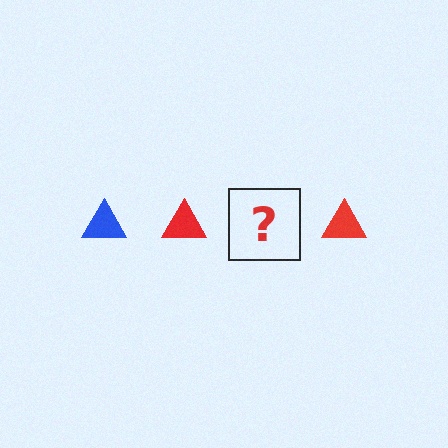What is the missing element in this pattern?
The missing element is a blue triangle.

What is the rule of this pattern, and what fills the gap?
The rule is that the pattern cycles through blue, red triangles. The gap should be filled with a blue triangle.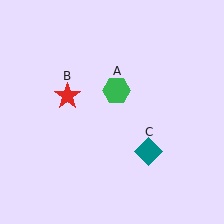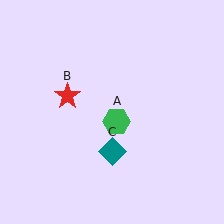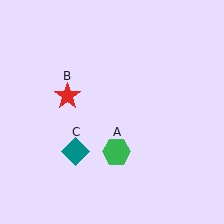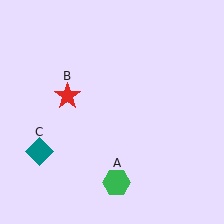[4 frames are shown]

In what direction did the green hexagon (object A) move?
The green hexagon (object A) moved down.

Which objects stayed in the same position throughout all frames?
Red star (object B) remained stationary.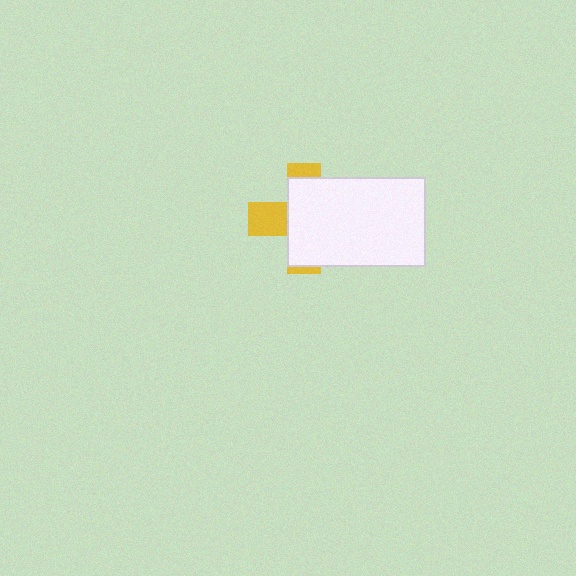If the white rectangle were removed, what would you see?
You would see the complete yellow cross.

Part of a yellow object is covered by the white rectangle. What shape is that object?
It is a cross.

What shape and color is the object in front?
The object in front is a white rectangle.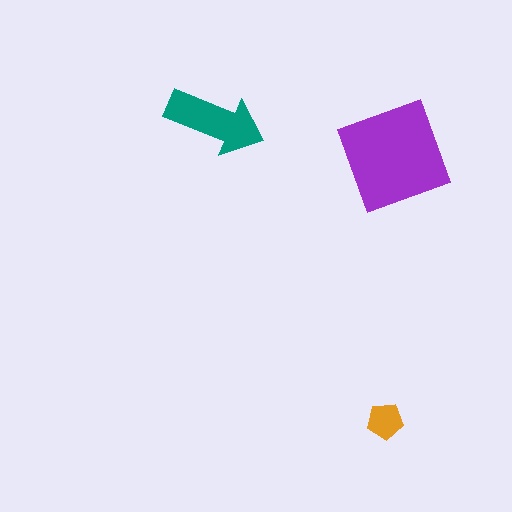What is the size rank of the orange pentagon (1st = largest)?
3rd.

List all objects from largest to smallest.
The purple square, the teal arrow, the orange pentagon.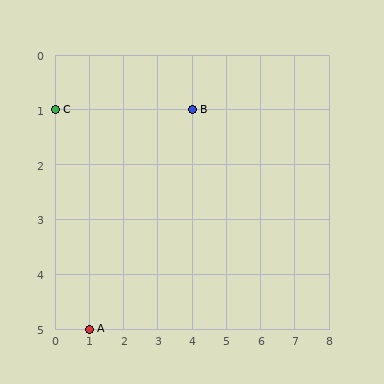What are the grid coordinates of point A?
Point A is at grid coordinates (1, 5).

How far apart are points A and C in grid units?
Points A and C are 1 column and 4 rows apart (about 4.1 grid units diagonally).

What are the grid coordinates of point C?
Point C is at grid coordinates (0, 1).